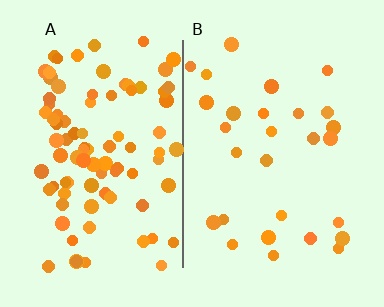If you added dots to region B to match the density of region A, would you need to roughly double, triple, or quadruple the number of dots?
Approximately triple.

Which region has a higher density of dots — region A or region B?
A (the left).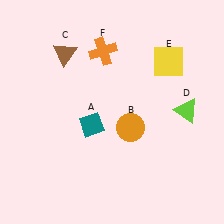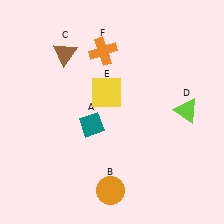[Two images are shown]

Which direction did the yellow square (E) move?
The yellow square (E) moved left.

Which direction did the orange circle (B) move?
The orange circle (B) moved down.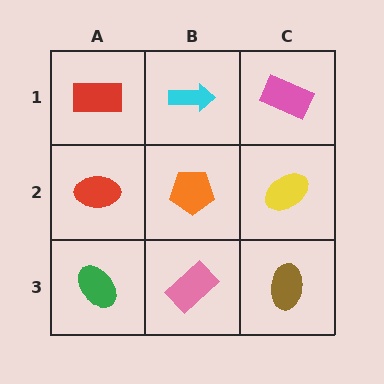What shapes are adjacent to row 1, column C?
A yellow ellipse (row 2, column C), a cyan arrow (row 1, column B).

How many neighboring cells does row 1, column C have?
2.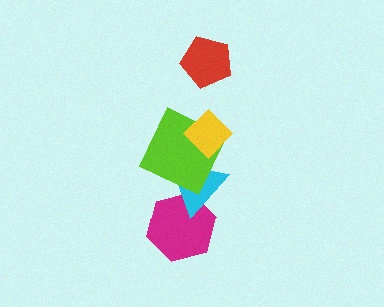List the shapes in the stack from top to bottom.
From top to bottom: the red pentagon, the yellow diamond, the lime square, the cyan triangle, the magenta hexagon.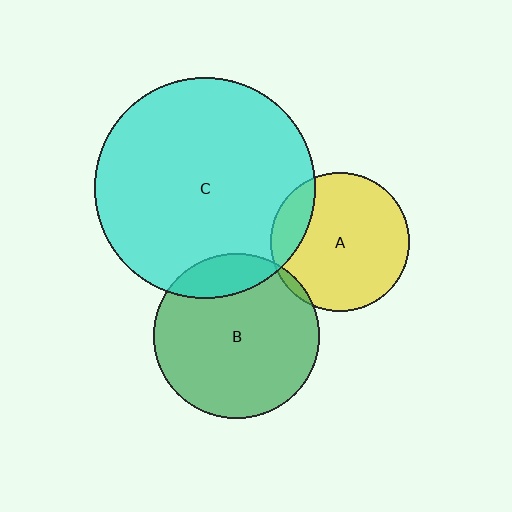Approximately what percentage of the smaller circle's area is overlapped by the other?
Approximately 5%.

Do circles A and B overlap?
Yes.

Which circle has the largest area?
Circle C (cyan).